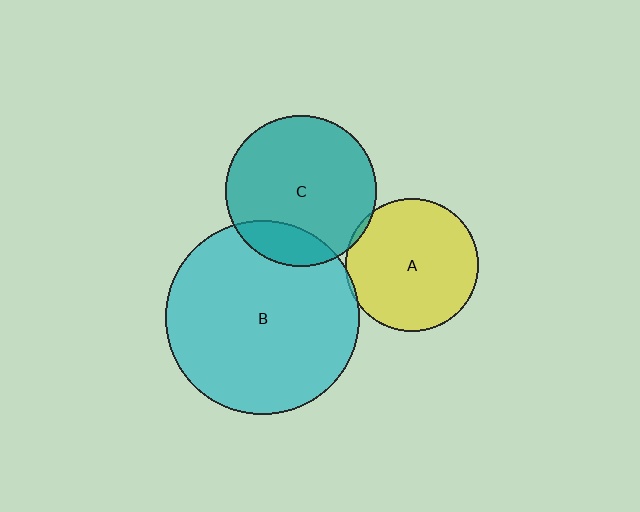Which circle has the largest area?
Circle B (cyan).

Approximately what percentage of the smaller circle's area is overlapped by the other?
Approximately 5%.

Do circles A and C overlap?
Yes.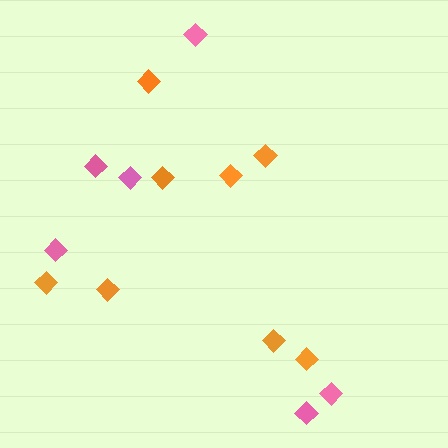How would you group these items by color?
There are 2 groups: one group of pink diamonds (6) and one group of orange diamonds (8).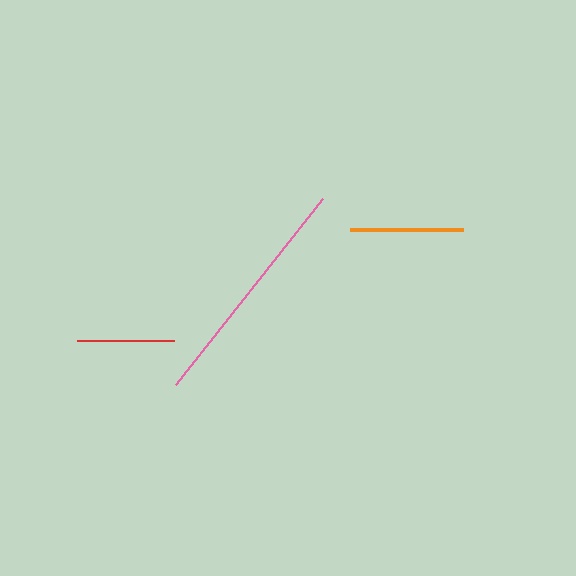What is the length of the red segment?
The red segment is approximately 97 pixels long.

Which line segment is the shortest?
The red line is the shortest at approximately 97 pixels.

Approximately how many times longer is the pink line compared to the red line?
The pink line is approximately 2.4 times the length of the red line.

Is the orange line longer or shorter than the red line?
The orange line is longer than the red line.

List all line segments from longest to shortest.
From longest to shortest: pink, orange, red.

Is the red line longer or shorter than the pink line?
The pink line is longer than the red line.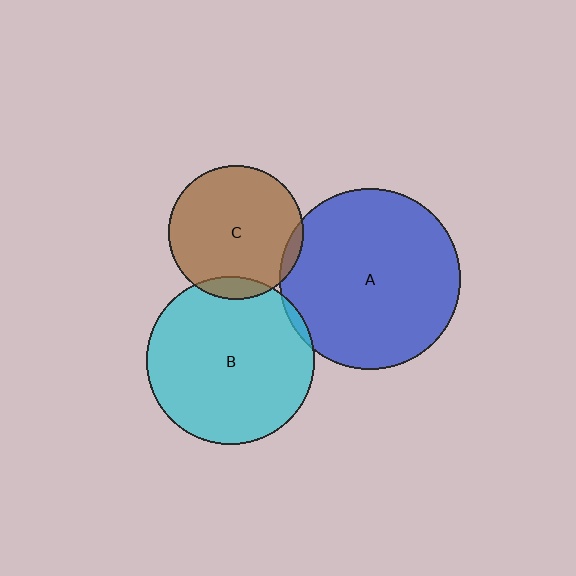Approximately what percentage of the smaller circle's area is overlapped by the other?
Approximately 5%.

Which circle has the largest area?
Circle A (blue).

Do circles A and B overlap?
Yes.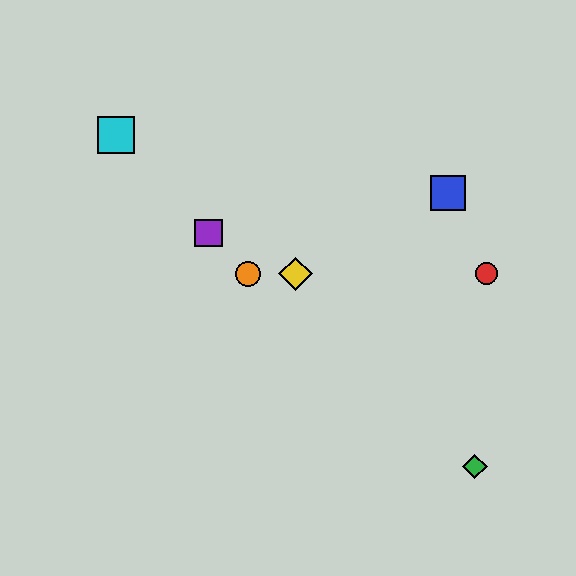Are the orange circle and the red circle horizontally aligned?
Yes, both are at y≈274.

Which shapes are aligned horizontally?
The red circle, the yellow diamond, the orange circle are aligned horizontally.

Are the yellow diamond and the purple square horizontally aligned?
No, the yellow diamond is at y≈274 and the purple square is at y≈233.